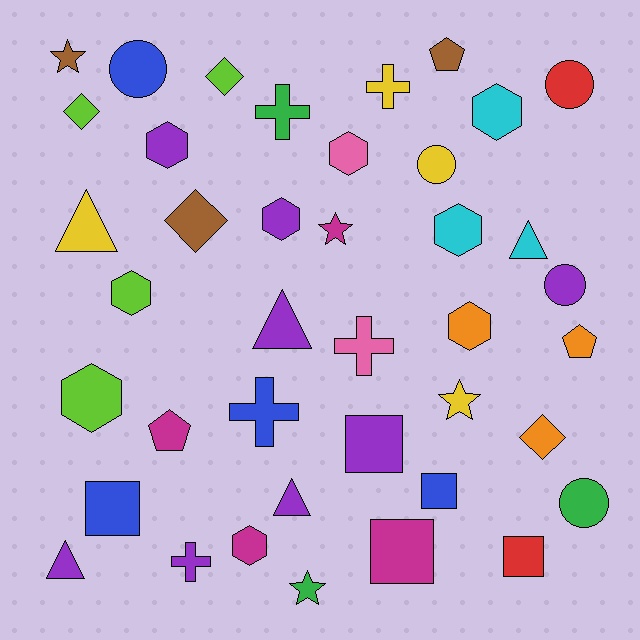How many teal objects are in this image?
There are no teal objects.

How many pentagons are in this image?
There are 3 pentagons.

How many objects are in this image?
There are 40 objects.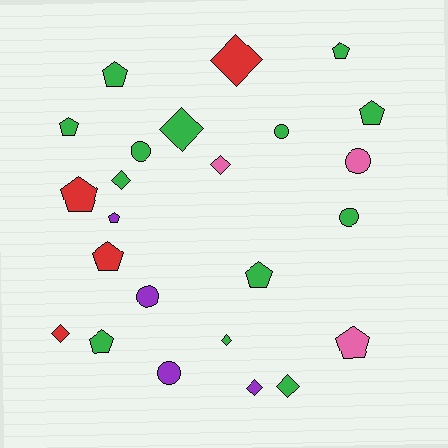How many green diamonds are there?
There are 4 green diamonds.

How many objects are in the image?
There are 24 objects.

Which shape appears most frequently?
Pentagon, with 10 objects.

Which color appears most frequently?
Green, with 13 objects.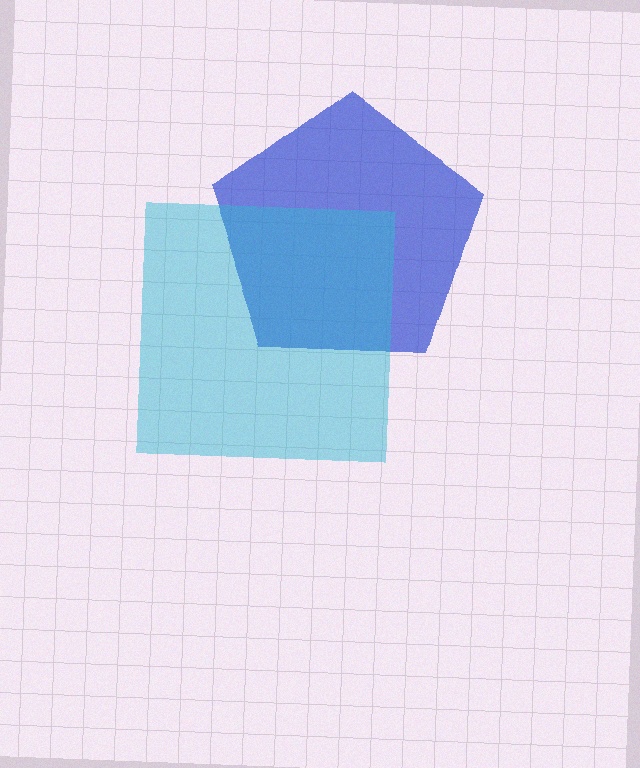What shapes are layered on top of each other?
The layered shapes are: a blue pentagon, a cyan square.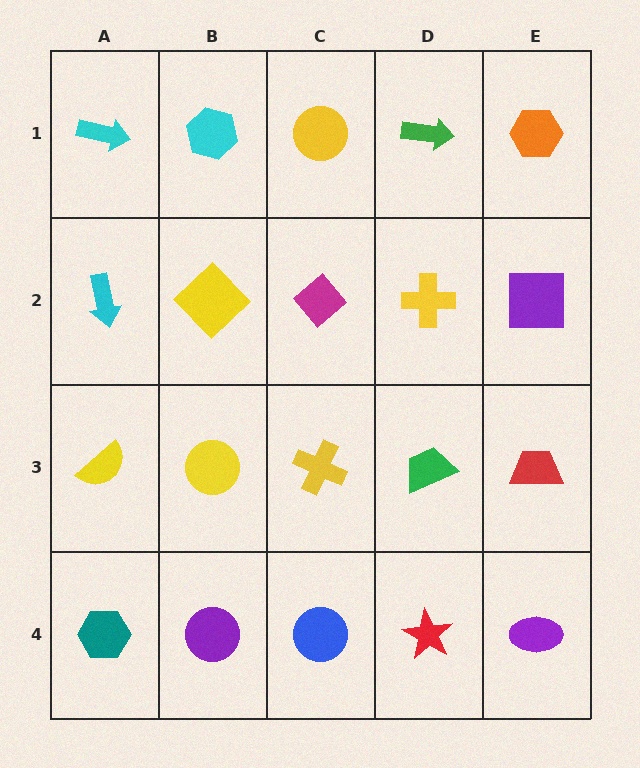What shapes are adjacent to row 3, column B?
A yellow diamond (row 2, column B), a purple circle (row 4, column B), a yellow semicircle (row 3, column A), a yellow cross (row 3, column C).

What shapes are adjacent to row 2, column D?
A green arrow (row 1, column D), a green trapezoid (row 3, column D), a magenta diamond (row 2, column C), a purple square (row 2, column E).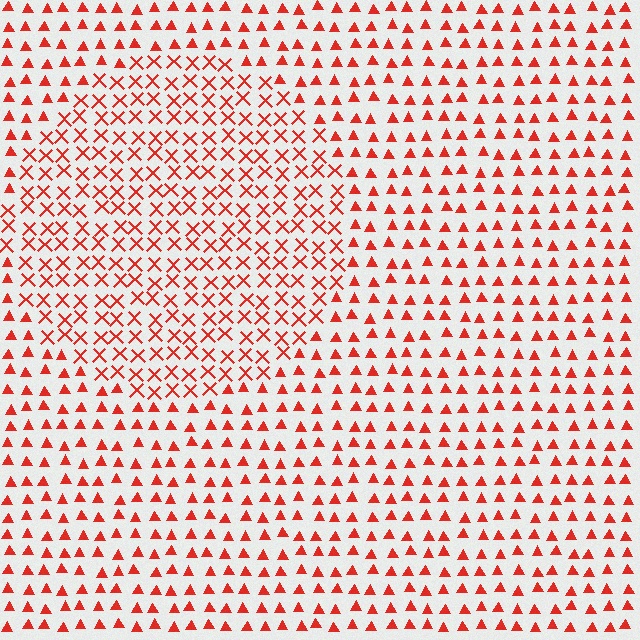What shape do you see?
I see a circle.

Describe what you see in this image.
The image is filled with small red elements arranged in a uniform grid. A circle-shaped region contains X marks, while the surrounding area contains triangles. The boundary is defined purely by the change in element shape.